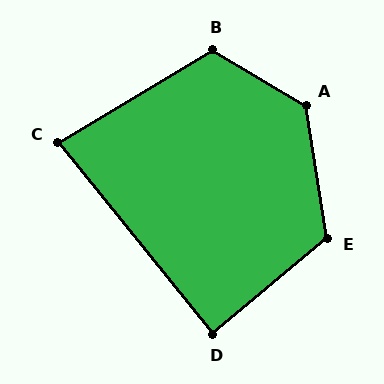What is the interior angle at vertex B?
Approximately 119 degrees (obtuse).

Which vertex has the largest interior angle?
A, at approximately 130 degrees.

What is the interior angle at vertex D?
Approximately 89 degrees (approximately right).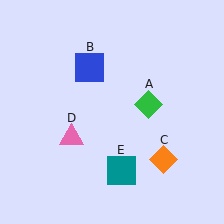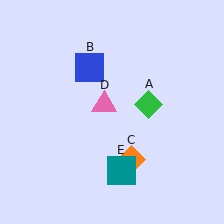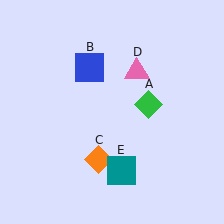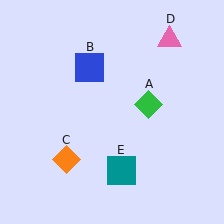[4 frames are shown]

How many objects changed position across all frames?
2 objects changed position: orange diamond (object C), pink triangle (object D).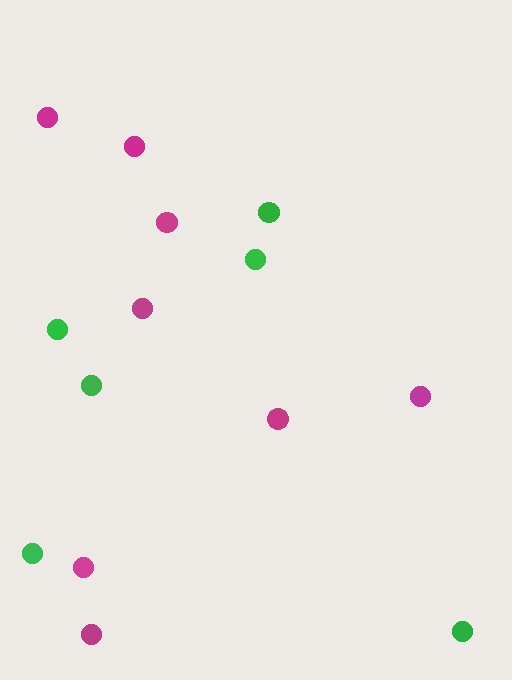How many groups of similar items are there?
There are 2 groups: one group of green circles (6) and one group of magenta circles (8).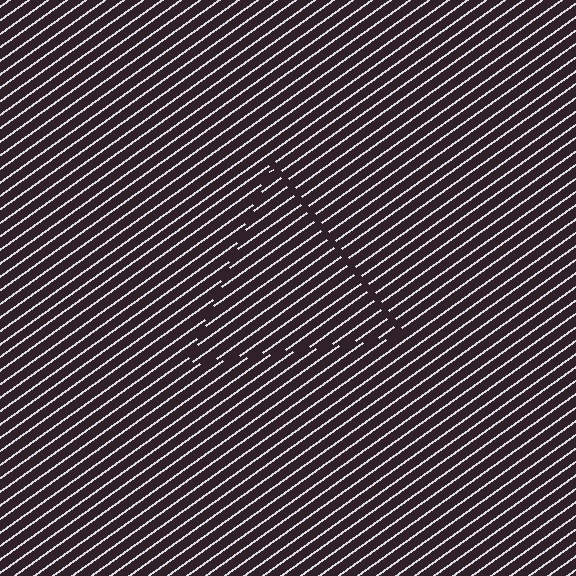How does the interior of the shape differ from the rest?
The interior of the shape contains the same grating, shifted by half a period — the contour is defined by the phase discontinuity where line-ends from the inner and outer gratings abut.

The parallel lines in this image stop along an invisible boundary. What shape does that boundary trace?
An illusory triangle. The interior of the shape contains the same grating, shifted by half a period — the contour is defined by the phase discontinuity where line-ends from the inner and outer gratings abut.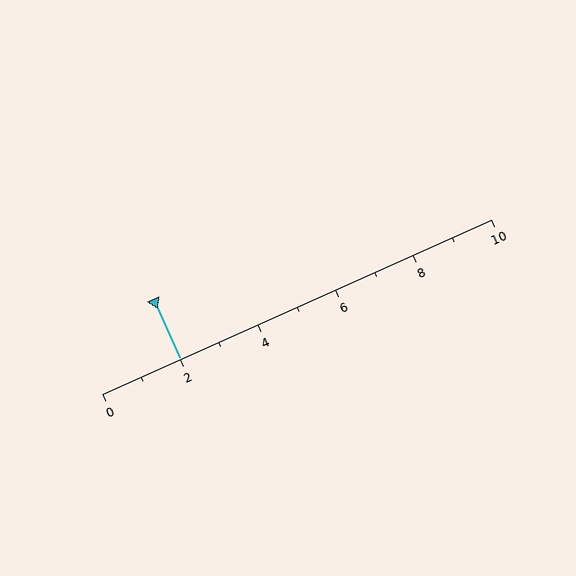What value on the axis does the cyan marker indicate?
The marker indicates approximately 2.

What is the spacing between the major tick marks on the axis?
The major ticks are spaced 2 apart.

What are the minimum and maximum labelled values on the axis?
The axis runs from 0 to 10.